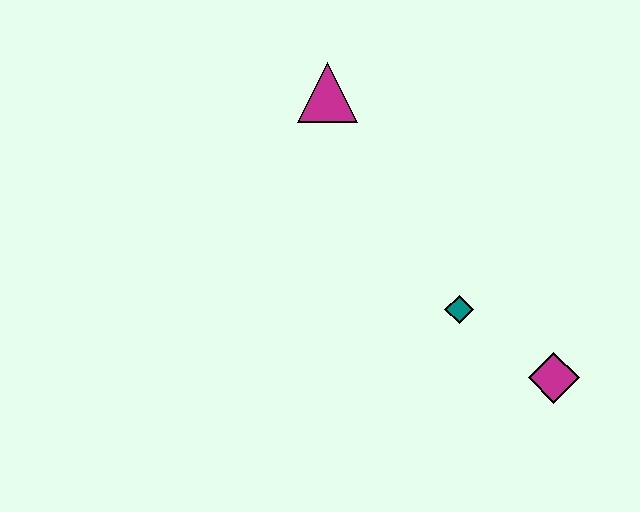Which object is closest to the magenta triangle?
The teal diamond is closest to the magenta triangle.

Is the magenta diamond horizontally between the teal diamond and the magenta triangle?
No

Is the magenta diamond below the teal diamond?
Yes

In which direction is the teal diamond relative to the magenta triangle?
The teal diamond is below the magenta triangle.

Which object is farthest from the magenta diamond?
The magenta triangle is farthest from the magenta diamond.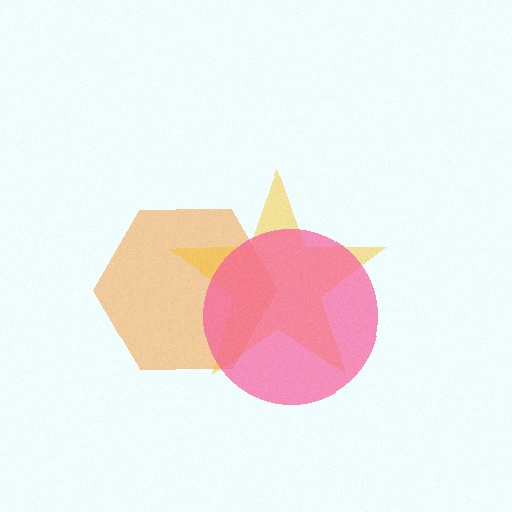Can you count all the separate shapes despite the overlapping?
Yes, there are 3 separate shapes.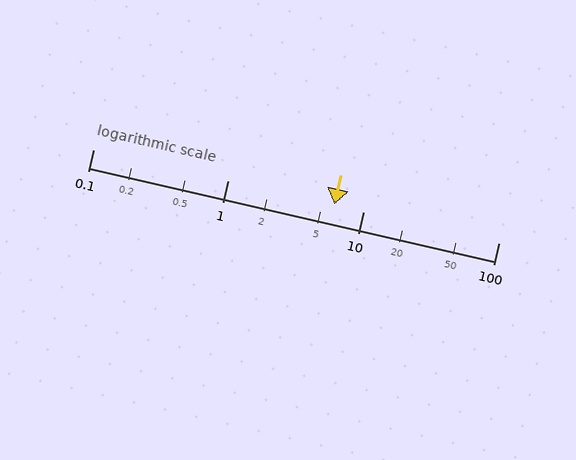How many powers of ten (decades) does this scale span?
The scale spans 3 decades, from 0.1 to 100.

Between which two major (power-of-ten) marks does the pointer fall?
The pointer is between 1 and 10.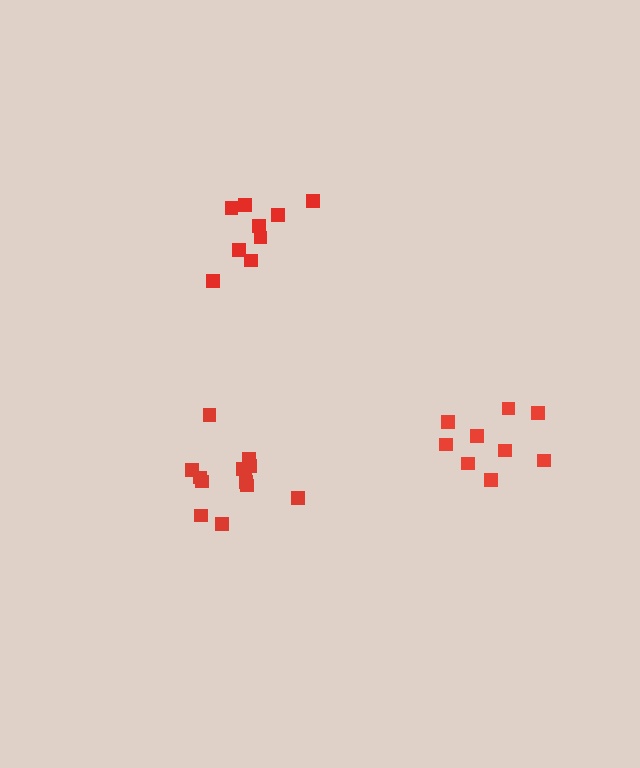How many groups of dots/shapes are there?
There are 3 groups.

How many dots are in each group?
Group 1: 9 dots, Group 2: 9 dots, Group 3: 13 dots (31 total).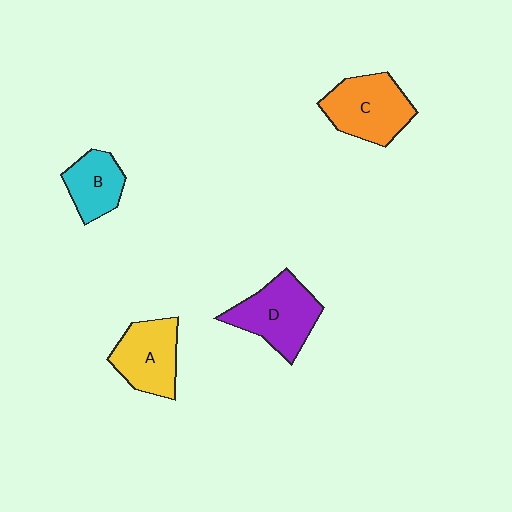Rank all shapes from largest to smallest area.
From largest to smallest: D (purple), C (orange), A (yellow), B (cyan).